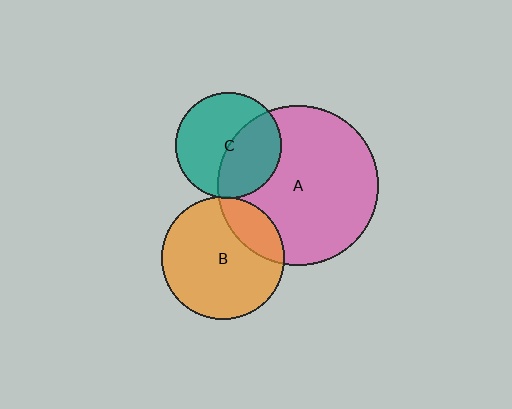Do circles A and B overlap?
Yes.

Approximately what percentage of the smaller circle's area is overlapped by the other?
Approximately 20%.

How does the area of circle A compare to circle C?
Approximately 2.3 times.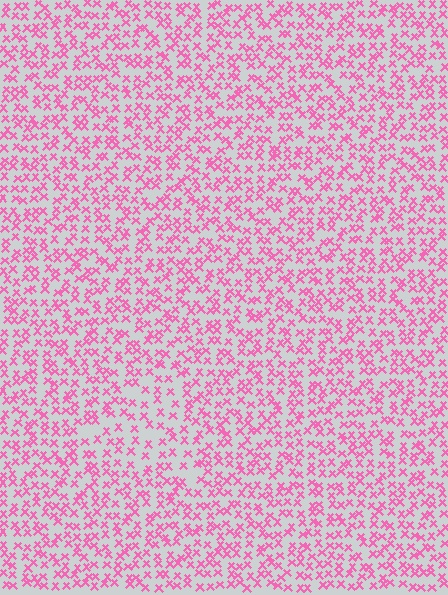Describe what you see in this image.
The image contains small pink elements arranged at two different densities. A triangle-shaped region is visible where the elements are less densely packed than the surrounding area.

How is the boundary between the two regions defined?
The boundary is defined by a change in element density (approximately 1.6x ratio). All elements are the same color, size, and shape.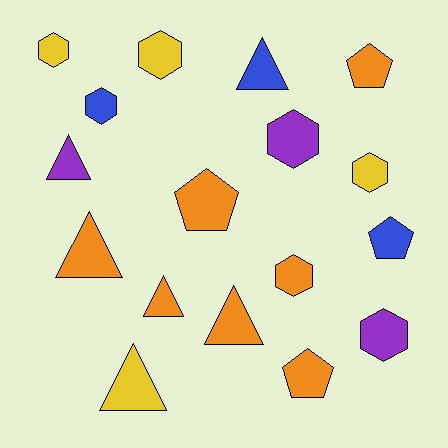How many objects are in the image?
There are 17 objects.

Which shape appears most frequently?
Hexagon, with 7 objects.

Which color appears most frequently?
Orange, with 7 objects.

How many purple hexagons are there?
There are 2 purple hexagons.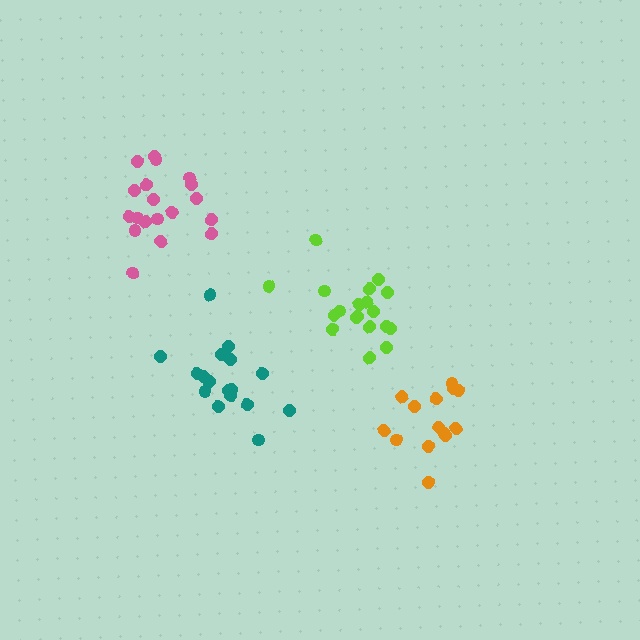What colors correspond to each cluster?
The clusters are colored: teal, pink, orange, lime.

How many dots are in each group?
Group 1: 17 dots, Group 2: 19 dots, Group 3: 14 dots, Group 4: 19 dots (69 total).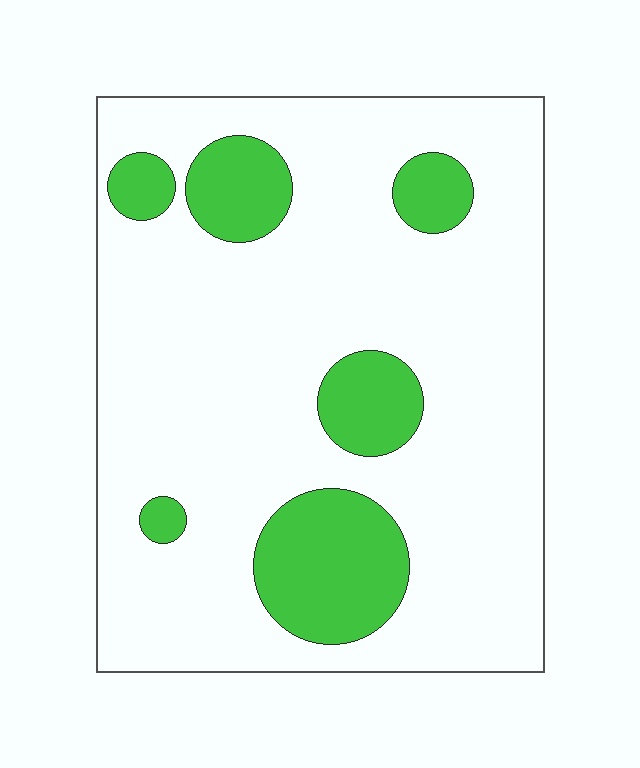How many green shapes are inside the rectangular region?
6.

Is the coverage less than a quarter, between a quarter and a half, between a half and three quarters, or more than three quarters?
Less than a quarter.